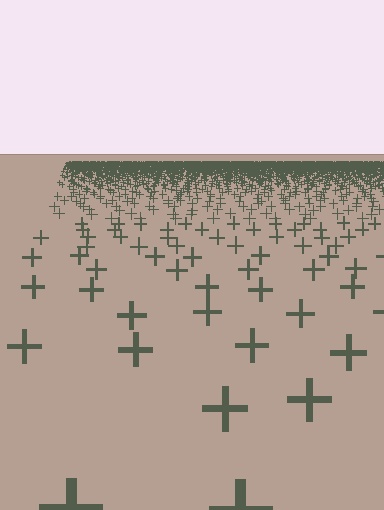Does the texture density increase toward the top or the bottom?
Density increases toward the top.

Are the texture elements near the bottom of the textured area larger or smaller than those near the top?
Larger. Near the bottom, elements are closer to the viewer and appear at a bigger on-screen size.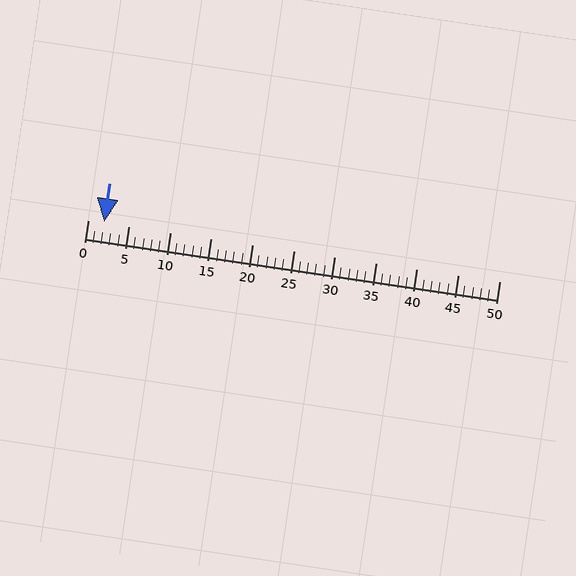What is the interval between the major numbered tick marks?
The major tick marks are spaced 5 units apart.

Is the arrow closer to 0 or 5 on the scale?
The arrow is closer to 0.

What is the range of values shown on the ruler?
The ruler shows values from 0 to 50.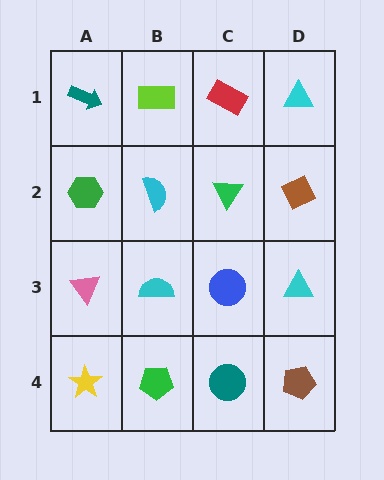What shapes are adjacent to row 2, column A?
A teal arrow (row 1, column A), a pink triangle (row 3, column A), a cyan semicircle (row 2, column B).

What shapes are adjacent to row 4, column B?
A cyan semicircle (row 3, column B), a yellow star (row 4, column A), a teal circle (row 4, column C).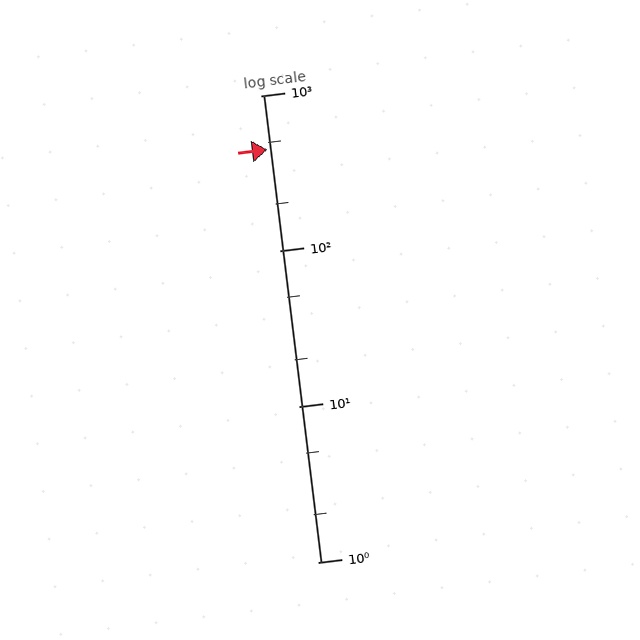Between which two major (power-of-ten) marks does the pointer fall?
The pointer is between 100 and 1000.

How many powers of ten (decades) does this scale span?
The scale spans 3 decades, from 1 to 1000.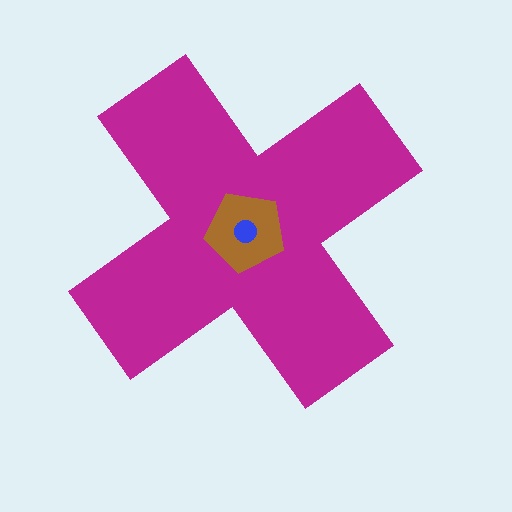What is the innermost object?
The blue circle.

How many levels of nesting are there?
3.